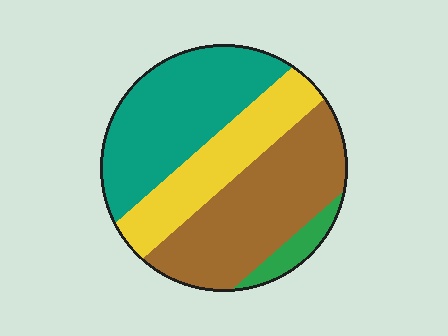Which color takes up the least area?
Green, at roughly 5%.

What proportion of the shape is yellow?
Yellow takes up about one quarter (1/4) of the shape.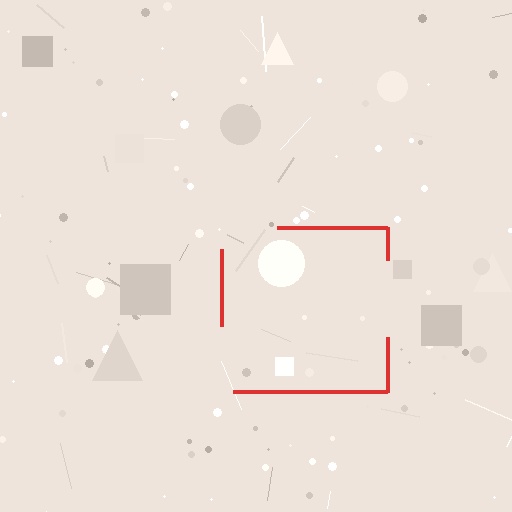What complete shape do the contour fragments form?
The contour fragments form a square.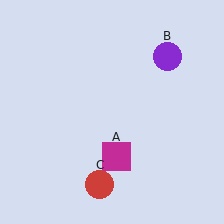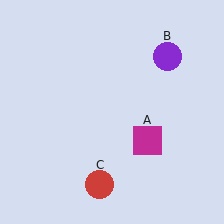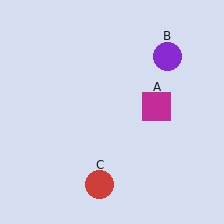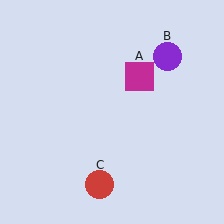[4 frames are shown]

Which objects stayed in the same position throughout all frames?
Purple circle (object B) and red circle (object C) remained stationary.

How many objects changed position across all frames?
1 object changed position: magenta square (object A).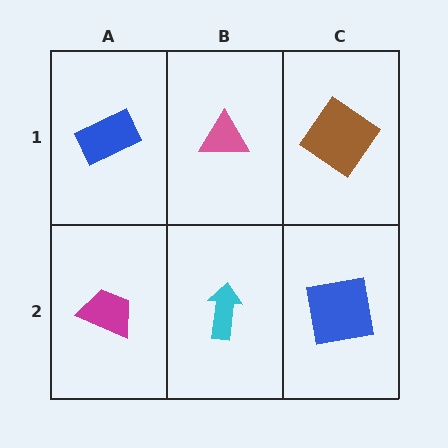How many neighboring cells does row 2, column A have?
2.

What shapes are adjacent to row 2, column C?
A brown diamond (row 1, column C), a cyan arrow (row 2, column B).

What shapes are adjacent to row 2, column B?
A pink triangle (row 1, column B), a magenta trapezoid (row 2, column A), a blue square (row 2, column C).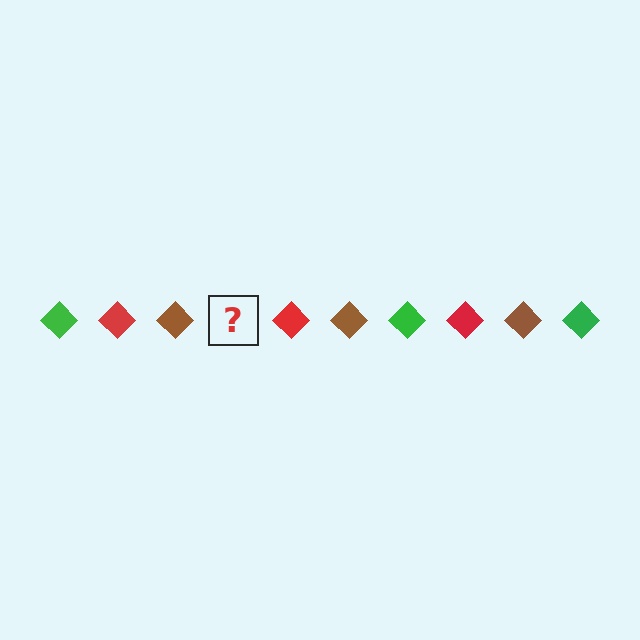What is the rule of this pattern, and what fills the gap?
The rule is that the pattern cycles through green, red, brown diamonds. The gap should be filled with a green diamond.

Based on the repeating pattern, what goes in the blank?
The blank should be a green diamond.